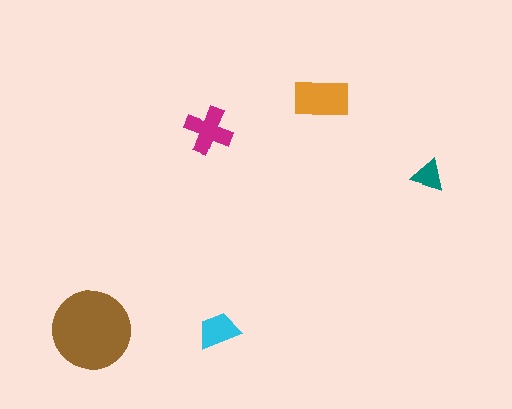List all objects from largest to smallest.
The brown circle, the orange rectangle, the magenta cross, the cyan trapezoid, the teal triangle.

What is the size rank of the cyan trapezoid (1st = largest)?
4th.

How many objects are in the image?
There are 5 objects in the image.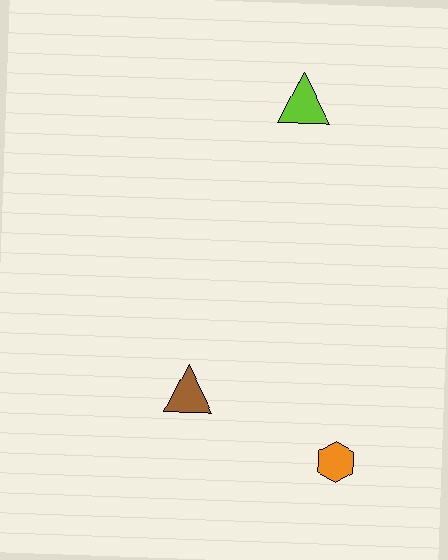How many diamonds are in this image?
There are no diamonds.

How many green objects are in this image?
There are no green objects.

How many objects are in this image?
There are 3 objects.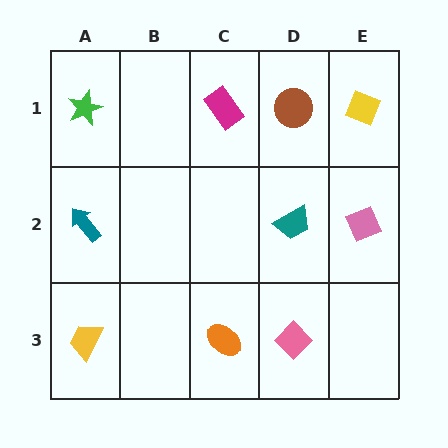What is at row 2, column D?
A teal trapezoid.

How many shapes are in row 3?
3 shapes.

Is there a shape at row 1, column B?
No, that cell is empty.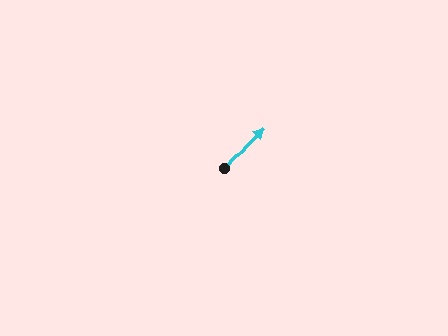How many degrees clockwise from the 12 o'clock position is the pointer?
Approximately 43 degrees.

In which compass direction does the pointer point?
Northeast.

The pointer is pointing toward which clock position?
Roughly 1 o'clock.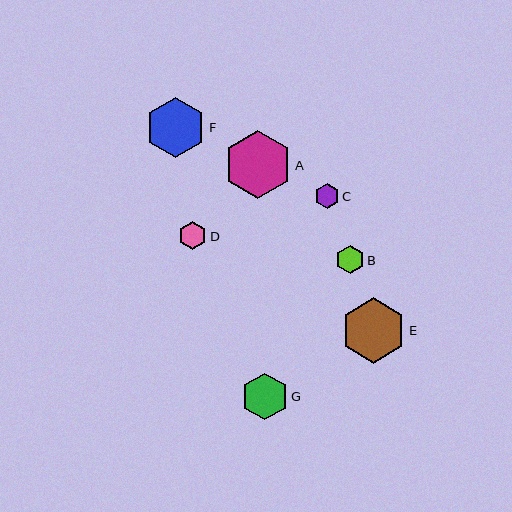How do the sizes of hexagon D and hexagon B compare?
Hexagon D and hexagon B are approximately the same size.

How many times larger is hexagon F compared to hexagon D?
Hexagon F is approximately 2.1 times the size of hexagon D.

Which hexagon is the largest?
Hexagon A is the largest with a size of approximately 68 pixels.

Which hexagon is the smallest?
Hexagon C is the smallest with a size of approximately 25 pixels.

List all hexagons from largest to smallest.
From largest to smallest: A, E, F, G, D, B, C.